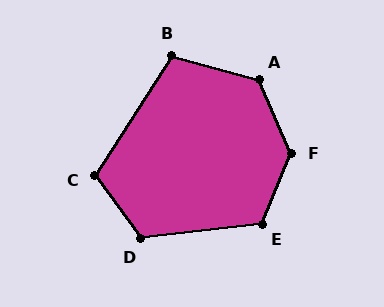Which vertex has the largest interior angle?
F, at approximately 133 degrees.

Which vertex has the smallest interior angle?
B, at approximately 107 degrees.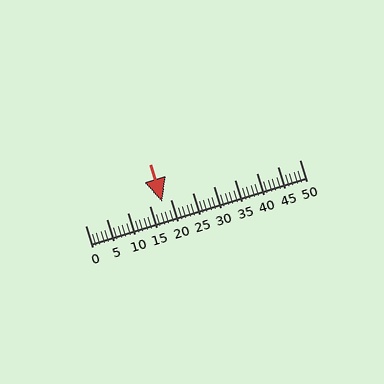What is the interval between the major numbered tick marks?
The major tick marks are spaced 5 units apart.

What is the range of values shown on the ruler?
The ruler shows values from 0 to 50.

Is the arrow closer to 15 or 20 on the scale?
The arrow is closer to 20.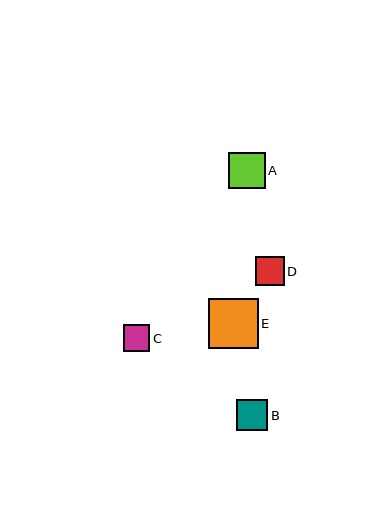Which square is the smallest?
Square C is the smallest with a size of approximately 26 pixels.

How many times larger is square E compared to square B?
Square E is approximately 1.6 times the size of square B.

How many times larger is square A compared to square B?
Square A is approximately 1.1 times the size of square B.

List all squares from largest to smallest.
From largest to smallest: E, A, B, D, C.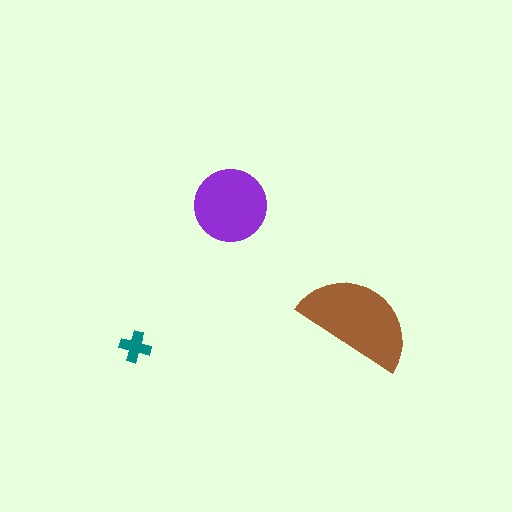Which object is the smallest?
The teal cross.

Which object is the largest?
The brown semicircle.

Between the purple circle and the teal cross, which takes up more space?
The purple circle.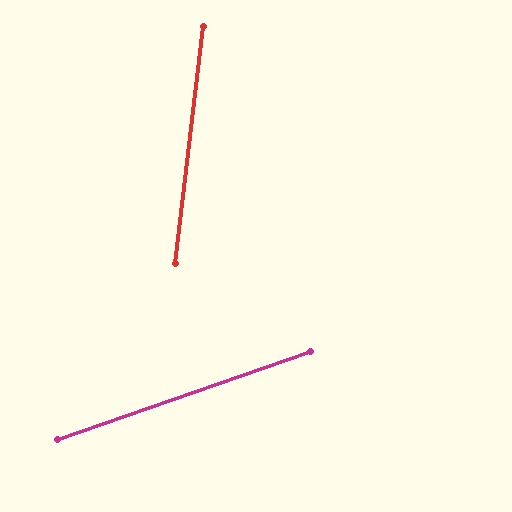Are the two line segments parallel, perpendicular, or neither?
Neither parallel nor perpendicular — they differ by about 64°.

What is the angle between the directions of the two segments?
Approximately 64 degrees.